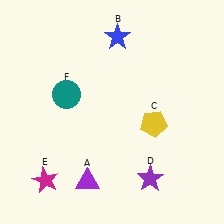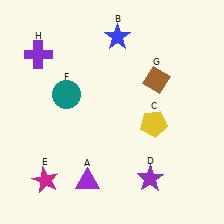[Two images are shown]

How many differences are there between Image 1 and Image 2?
There are 2 differences between the two images.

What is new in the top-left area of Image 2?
A purple cross (H) was added in the top-left area of Image 2.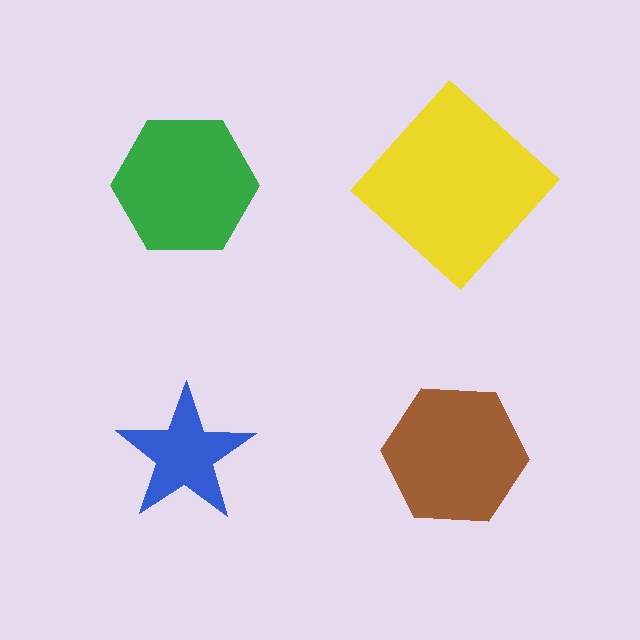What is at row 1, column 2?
A yellow diamond.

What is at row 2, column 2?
A brown hexagon.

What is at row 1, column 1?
A green hexagon.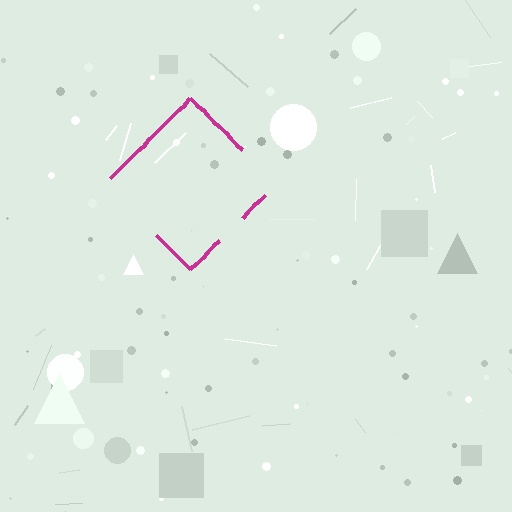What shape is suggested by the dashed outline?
The dashed outline suggests a diamond.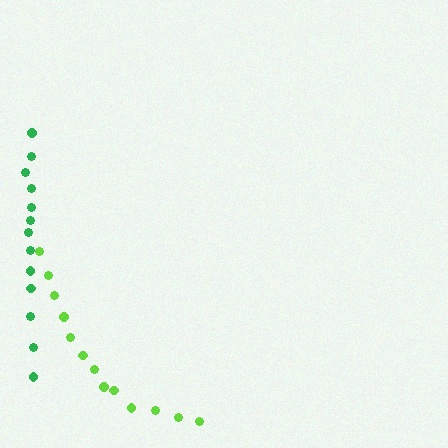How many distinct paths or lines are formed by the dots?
There are 2 distinct paths.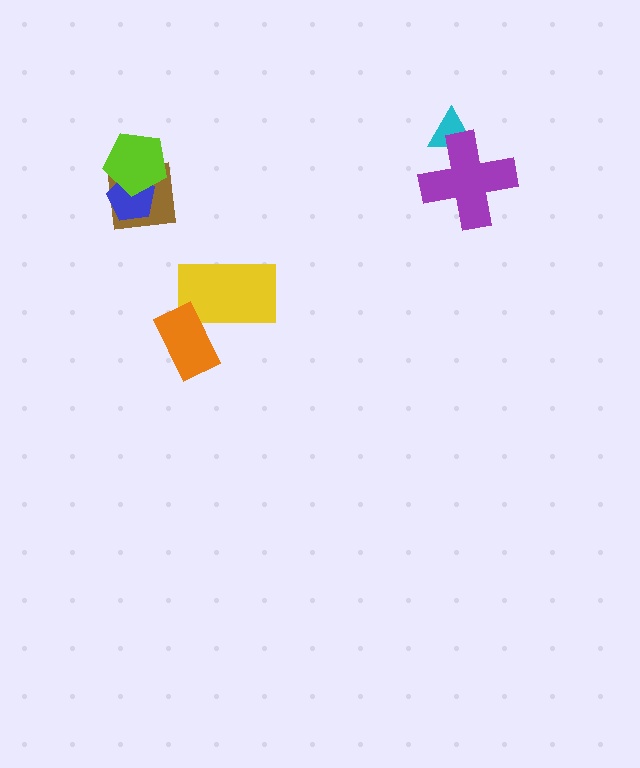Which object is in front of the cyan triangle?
The purple cross is in front of the cyan triangle.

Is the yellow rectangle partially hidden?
Yes, it is partially covered by another shape.